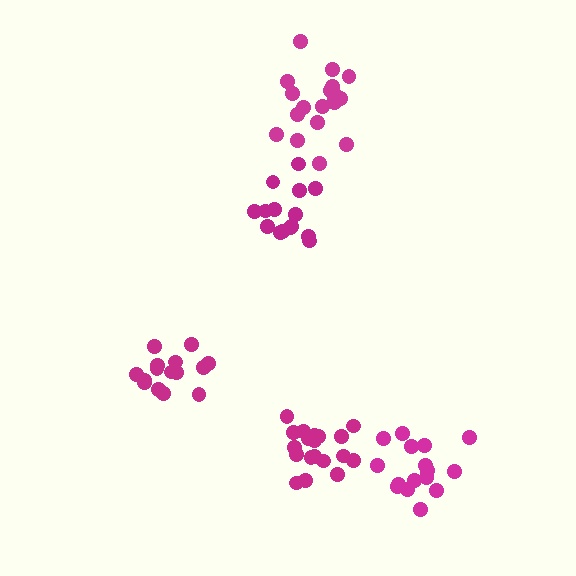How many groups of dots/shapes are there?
There are 5 groups.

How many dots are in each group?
Group 1: 19 dots, Group 2: 15 dots, Group 3: 16 dots, Group 4: 15 dots, Group 5: 19 dots (84 total).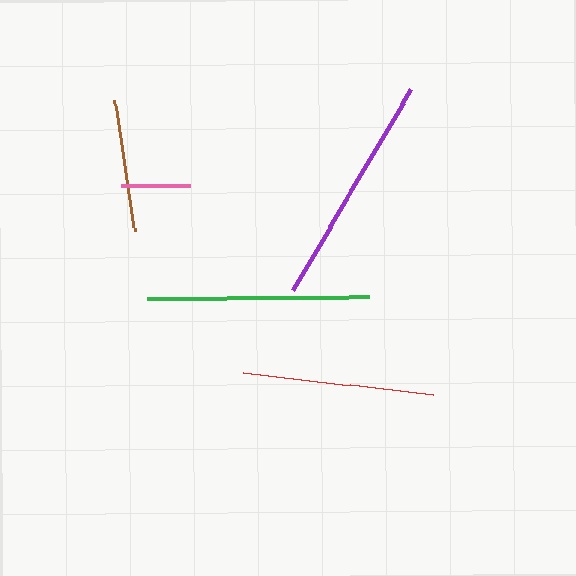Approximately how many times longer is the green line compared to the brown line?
The green line is approximately 1.7 times the length of the brown line.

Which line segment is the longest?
The purple line is the longest at approximately 233 pixels.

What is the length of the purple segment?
The purple segment is approximately 233 pixels long.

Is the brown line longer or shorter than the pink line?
The brown line is longer than the pink line.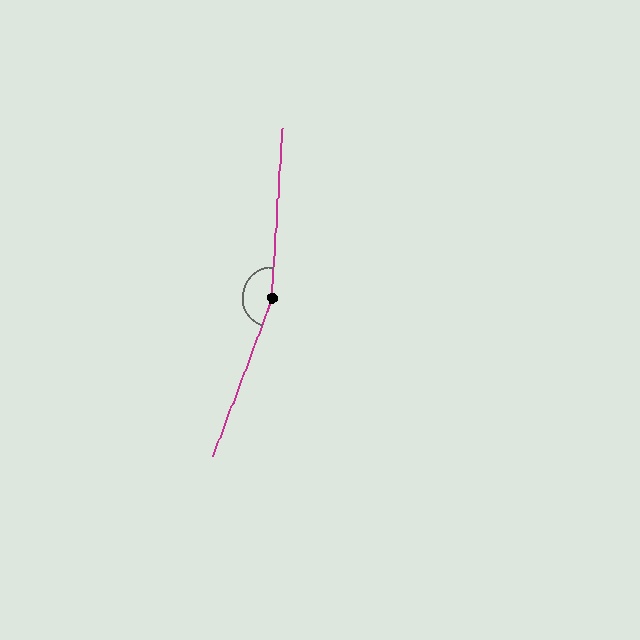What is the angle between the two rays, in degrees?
Approximately 163 degrees.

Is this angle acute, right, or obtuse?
It is obtuse.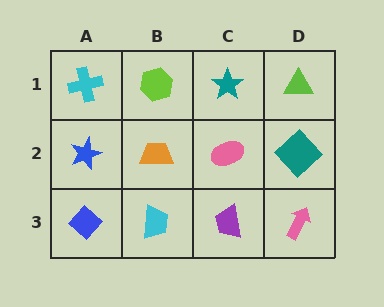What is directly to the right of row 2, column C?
A teal diamond.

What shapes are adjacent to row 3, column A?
A blue star (row 2, column A), a cyan trapezoid (row 3, column B).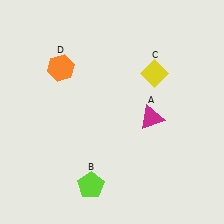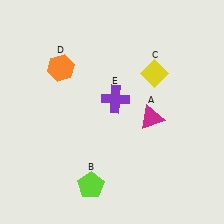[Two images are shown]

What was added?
A purple cross (E) was added in Image 2.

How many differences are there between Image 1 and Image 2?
There is 1 difference between the two images.